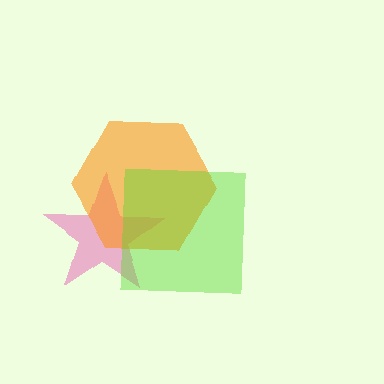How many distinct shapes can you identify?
There are 3 distinct shapes: a pink star, an orange hexagon, a lime square.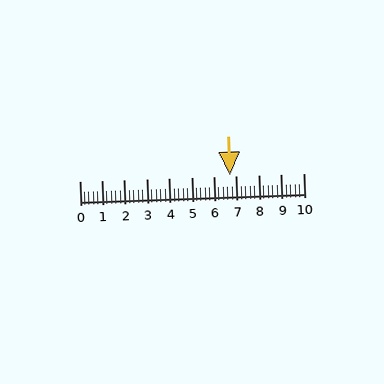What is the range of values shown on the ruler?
The ruler shows values from 0 to 10.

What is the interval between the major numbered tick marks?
The major tick marks are spaced 1 units apart.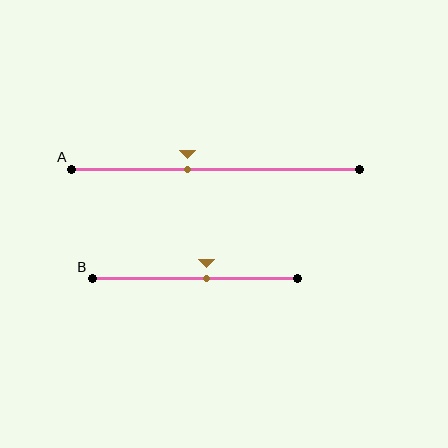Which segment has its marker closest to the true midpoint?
Segment B has its marker closest to the true midpoint.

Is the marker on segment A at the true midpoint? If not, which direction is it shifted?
No, the marker on segment A is shifted to the left by about 10% of the segment length.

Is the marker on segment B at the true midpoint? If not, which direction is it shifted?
No, the marker on segment B is shifted to the right by about 6% of the segment length.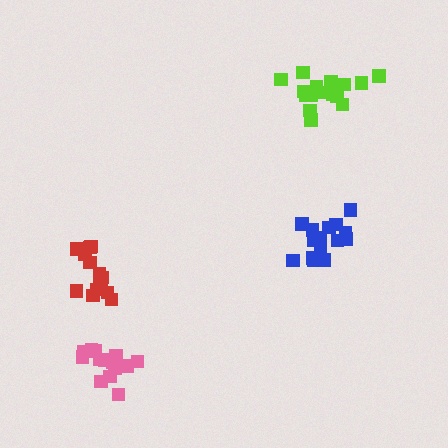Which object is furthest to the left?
The red cluster is leftmost.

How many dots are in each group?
Group 1: 16 dots, Group 2: 14 dots, Group 3: 17 dots, Group 4: 16 dots (63 total).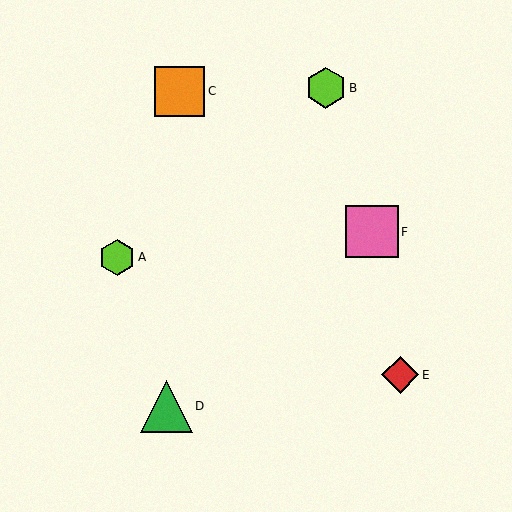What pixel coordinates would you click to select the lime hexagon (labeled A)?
Click at (117, 257) to select the lime hexagon A.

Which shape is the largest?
The pink square (labeled F) is the largest.